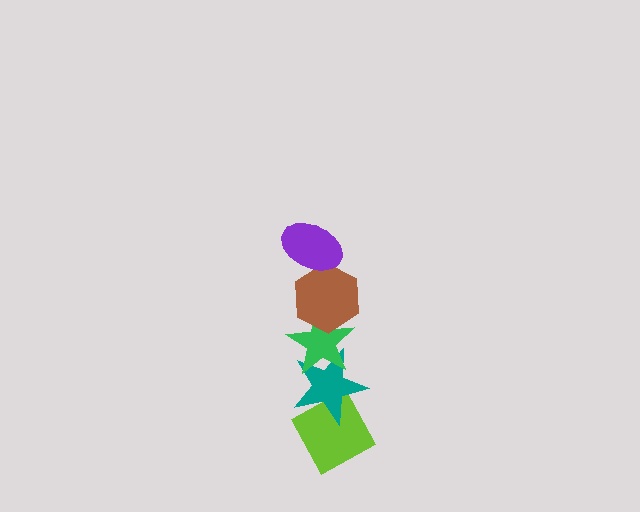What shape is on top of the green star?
The brown hexagon is on top of the green star.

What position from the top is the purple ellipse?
The purple ellipse is 1st from the top.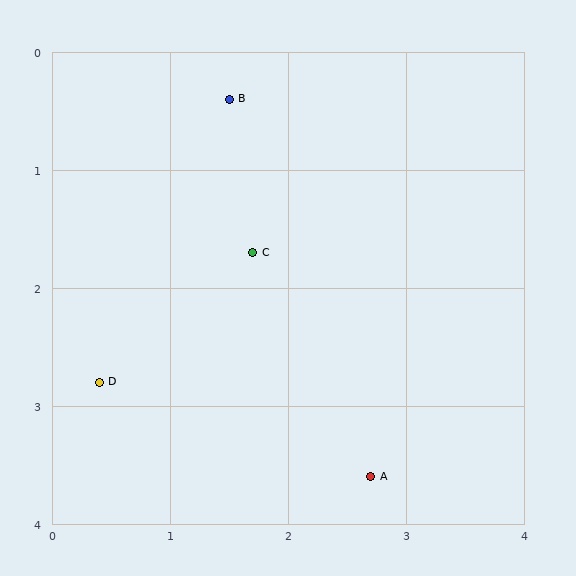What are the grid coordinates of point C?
Point C is at approximately (1.7, 1.7).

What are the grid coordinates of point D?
Point D is at approximately (0.4, 2.8).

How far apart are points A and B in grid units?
Points A and B are about 3.4 grid units apart.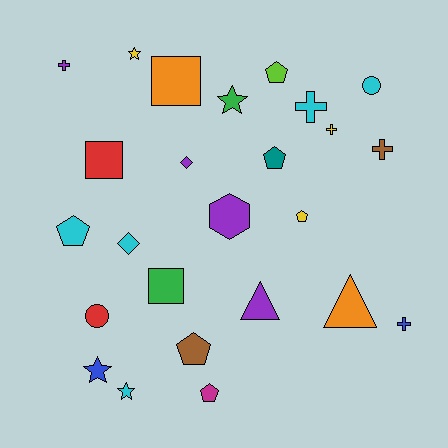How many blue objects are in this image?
There are 2 blue objects.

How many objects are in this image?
There are 25 objects.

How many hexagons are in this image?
There is 1 hexagon.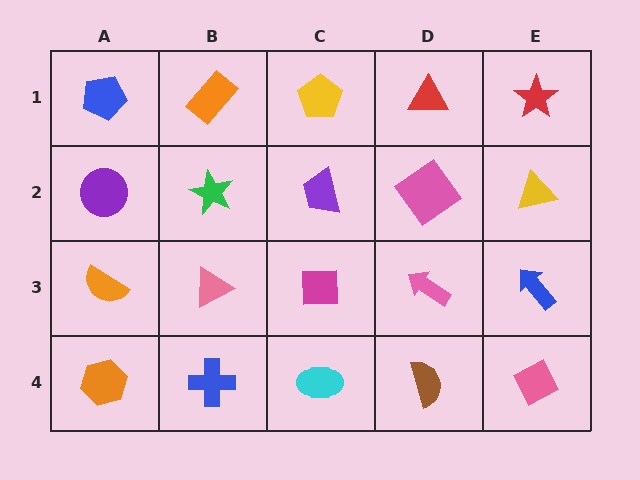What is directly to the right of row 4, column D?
A pink diamond.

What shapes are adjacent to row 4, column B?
A pink triangle (row 3, column B), an orange hexagon (row 4, column A), a cyan ellipse (row 4, column C).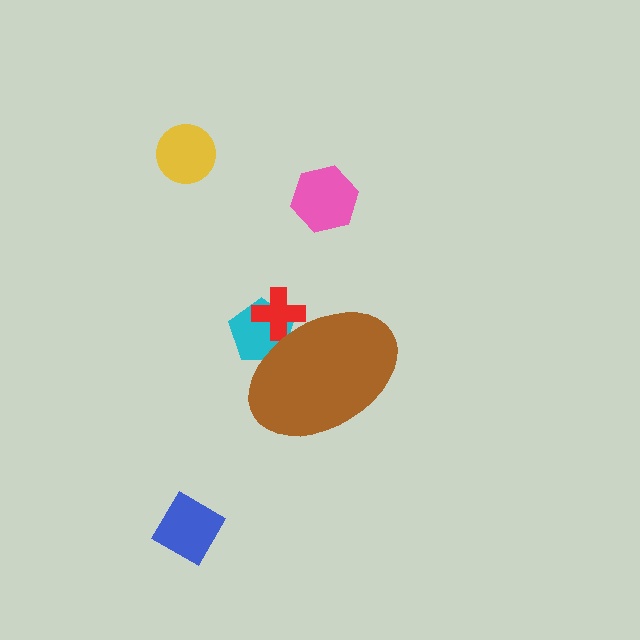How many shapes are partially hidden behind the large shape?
2 shapes are partially hidden.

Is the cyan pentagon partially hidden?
Yes, the cyan pentagon is partially hidden behind the brown ellipse.